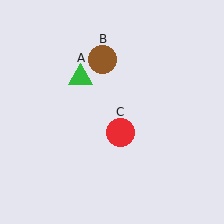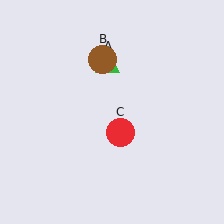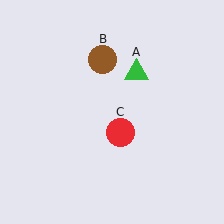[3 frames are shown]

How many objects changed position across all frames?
1 object changed position: green triangle (object A).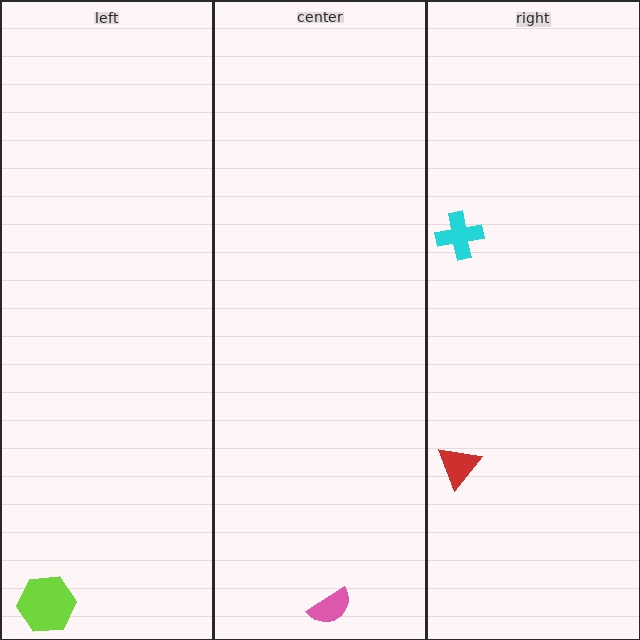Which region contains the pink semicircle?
The center region.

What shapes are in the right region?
The cyan cross, the red triangle.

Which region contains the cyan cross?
The right region.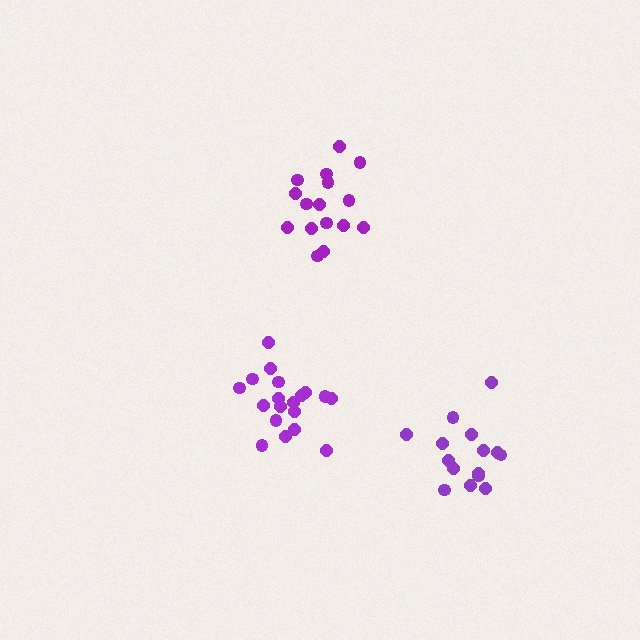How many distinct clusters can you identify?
There are 3 distinct clusters.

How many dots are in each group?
Group 1: 19 dots, Group 2: 16 dots, Group 3: 15 dots (50 total).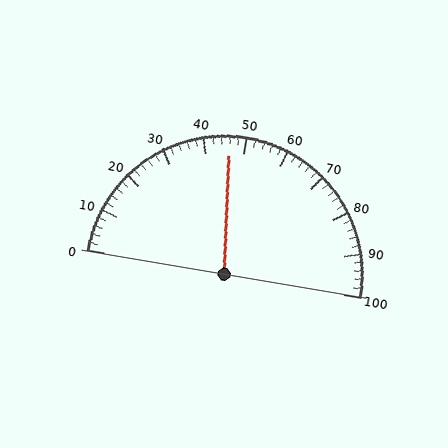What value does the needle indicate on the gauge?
The needle indicates approximately 46.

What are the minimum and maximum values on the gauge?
The gauge ranges from 0 to 100.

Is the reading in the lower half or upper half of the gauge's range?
The reading is in the lower half of the range (0 to 100).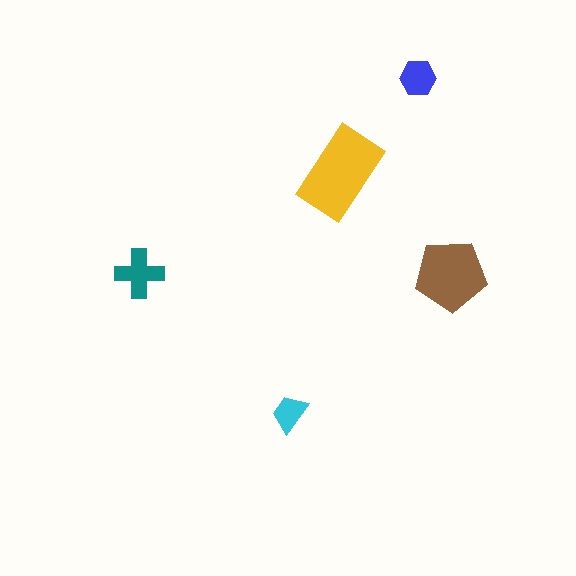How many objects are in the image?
There are 5 objects in the image.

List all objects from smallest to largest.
The cyan trapezoid, the blue hexagon, the teal cross, the brown pentagon, the yellow rectangle.